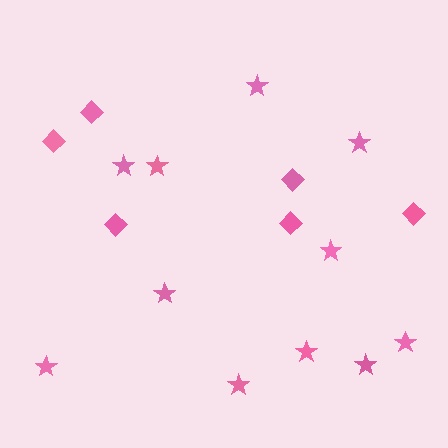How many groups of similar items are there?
There are 2 groups: one group of stars (11) and one group of diamonds (6).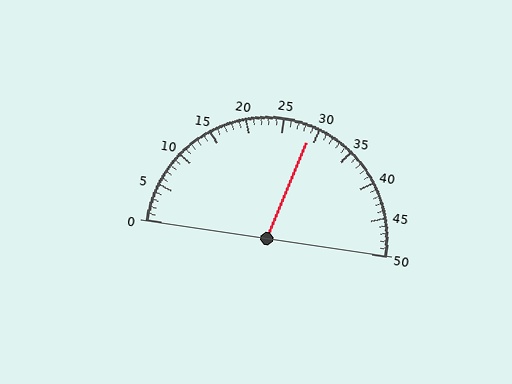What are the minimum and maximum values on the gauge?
The gauge ranges from 0 to 50.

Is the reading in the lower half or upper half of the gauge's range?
The reading is in the upper half of the range (0 to 50).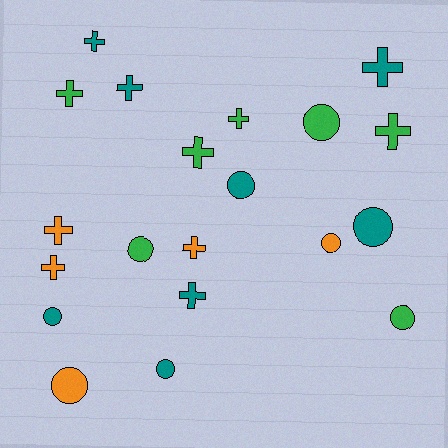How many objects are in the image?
There are 20 objects.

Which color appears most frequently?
Teal, with 8 objects.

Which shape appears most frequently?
Cross, with 11 objects.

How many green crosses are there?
There are 4 green crosses.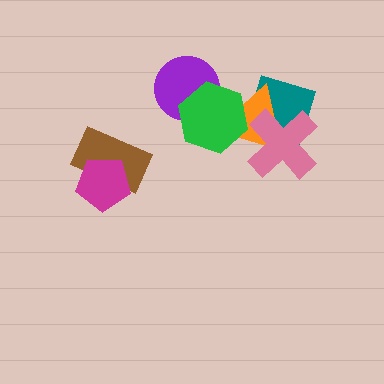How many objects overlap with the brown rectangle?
1 object overlaps with the brown rectangle.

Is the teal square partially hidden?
Yes, it is partially covered by another shape.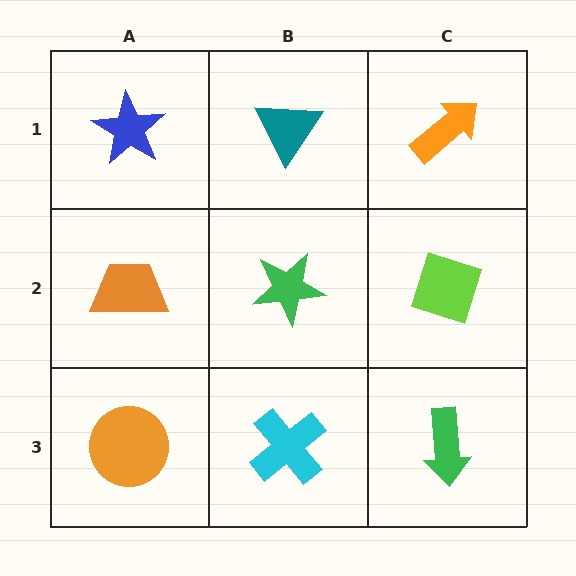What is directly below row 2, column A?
An orange circle.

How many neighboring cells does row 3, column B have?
3.